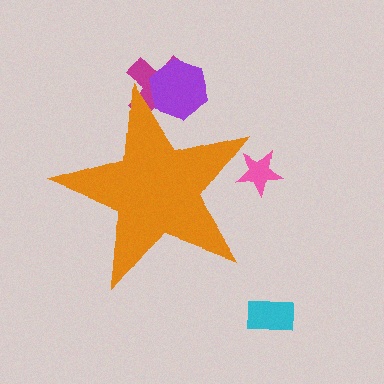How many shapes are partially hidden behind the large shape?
3 shapes are partially hidden.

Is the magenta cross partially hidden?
Yes, the magenta cross is partially hidden behind the orange star.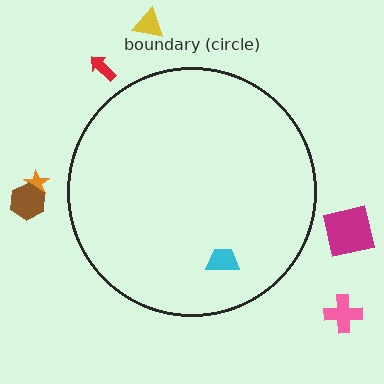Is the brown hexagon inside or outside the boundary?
Outside.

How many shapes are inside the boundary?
1 inside, 6 outside.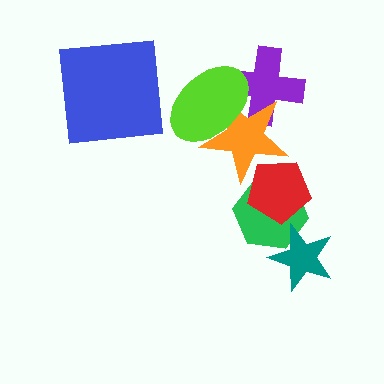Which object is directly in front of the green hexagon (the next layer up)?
The red pentagon is directly in front of the green hexagon.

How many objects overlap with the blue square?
0 objects overlap with the blue square.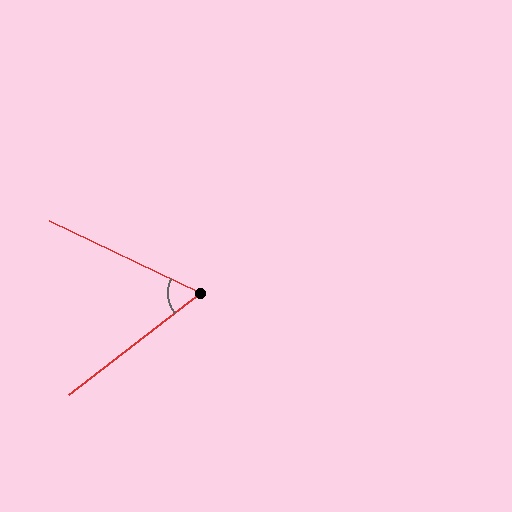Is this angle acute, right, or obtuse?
It is acute.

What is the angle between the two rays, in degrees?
Approximately 63 degrees.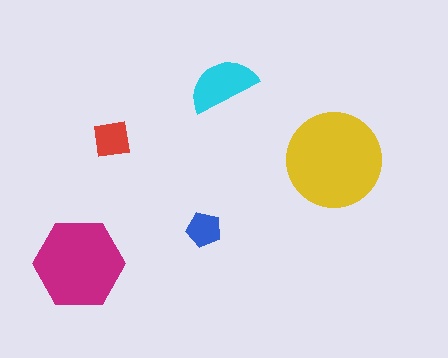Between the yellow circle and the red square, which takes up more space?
The yellow circle.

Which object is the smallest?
The blue pentagon.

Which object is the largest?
The yellow circle.